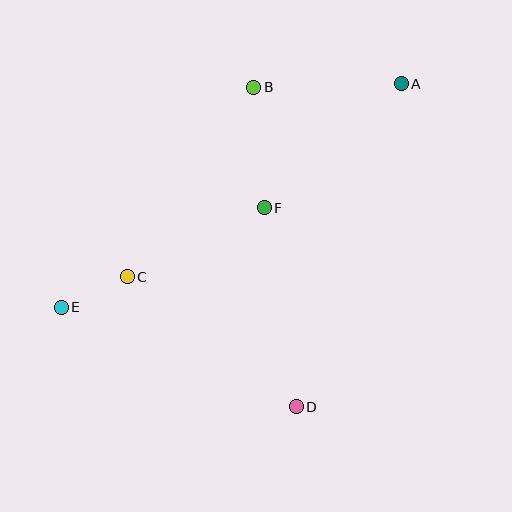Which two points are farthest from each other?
Points A and E are farthest from each other.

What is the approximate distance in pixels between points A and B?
The distance between A and B is approximately 148 pixels.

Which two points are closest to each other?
Points C and E are closest to each other.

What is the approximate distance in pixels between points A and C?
The distance between A and C is approximately 335 pixels.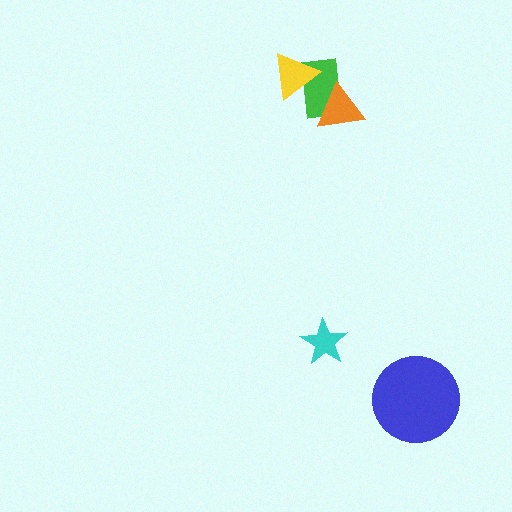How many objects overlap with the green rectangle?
2 objects overlap with the green rectangle.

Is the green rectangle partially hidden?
Yes, it is partially covered by another shape.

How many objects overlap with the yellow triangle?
1 object overlaps with the yellow triangle.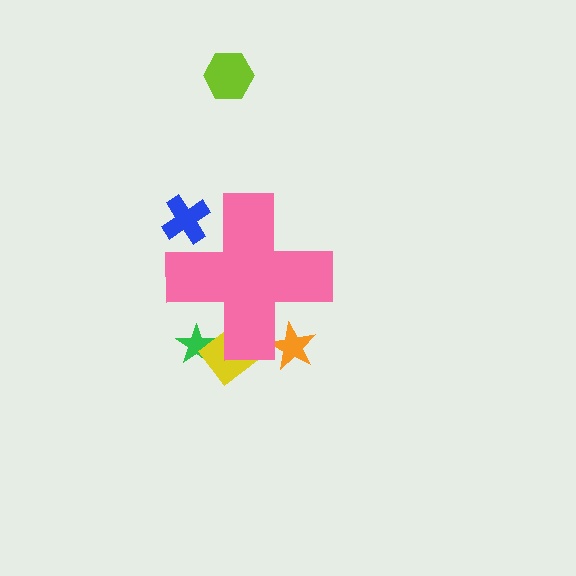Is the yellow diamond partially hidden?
Yes, the yellow diamond is partially hidden behind the pink cross.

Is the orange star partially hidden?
Yes, the orange star is partially hidden behind the pink cross.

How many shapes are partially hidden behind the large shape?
4 shapes are partially hidden.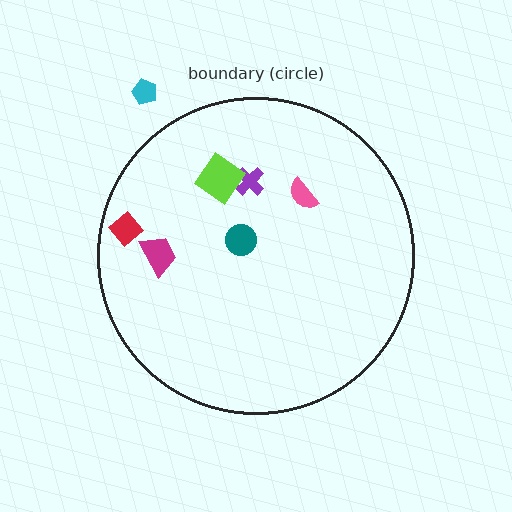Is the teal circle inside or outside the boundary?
Inside.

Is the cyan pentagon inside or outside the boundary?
Outside.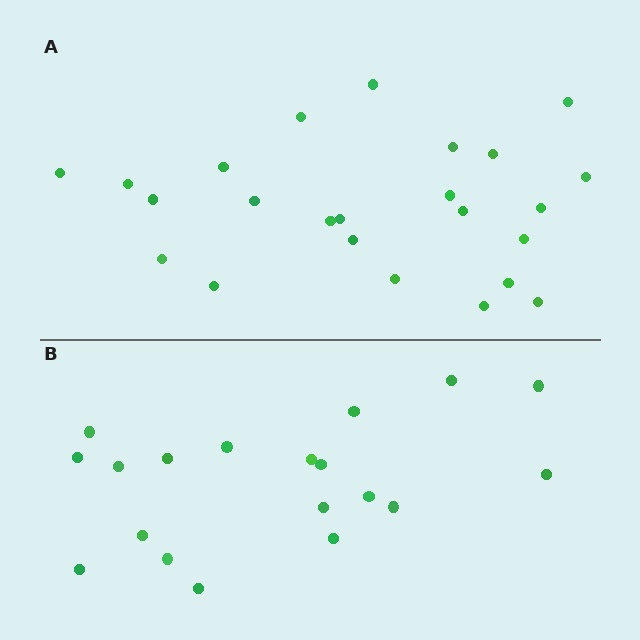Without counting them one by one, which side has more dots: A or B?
Region A (the top region) has more dots.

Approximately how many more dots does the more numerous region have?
Region A has about 5 more dots than region B.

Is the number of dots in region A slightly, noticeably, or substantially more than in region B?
Region A has noticeably more, but not dramatically so. The ratio is roughly 1.3 to 1.